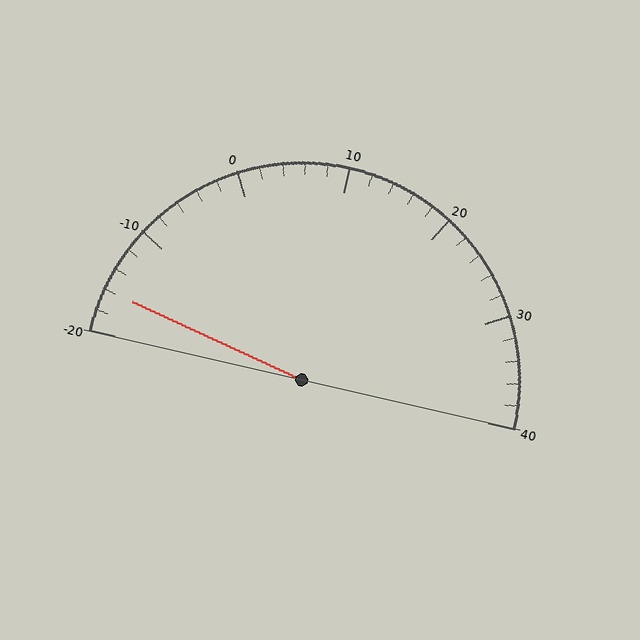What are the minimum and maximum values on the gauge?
The gauge ranges from -20 to 40.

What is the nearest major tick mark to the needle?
The nearest major tick mark is -20.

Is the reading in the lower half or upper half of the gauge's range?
The reading is in the lower half of the range (-20 to 40).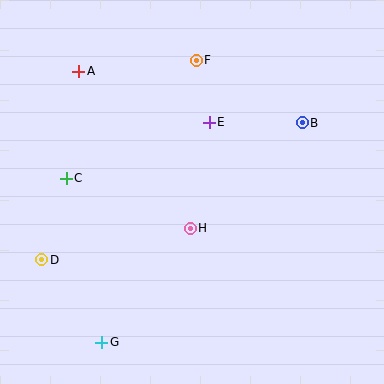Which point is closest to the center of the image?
Point H at (190, 228) is closest to the center.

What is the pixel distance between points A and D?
The distance between A and D is 192 pixels.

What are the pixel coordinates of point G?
Point G is at (102, 342).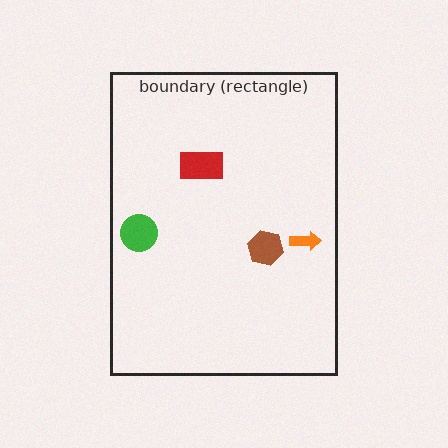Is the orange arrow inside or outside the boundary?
Inside.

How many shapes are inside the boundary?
4 inside, 0 outside.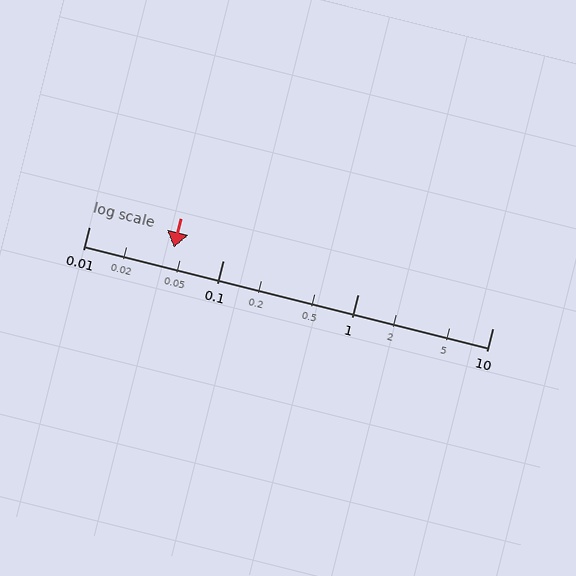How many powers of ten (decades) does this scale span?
The scale spans 3 decades, from 0.01 to 10.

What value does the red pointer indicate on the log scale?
The pointer indicates approximately 0.043.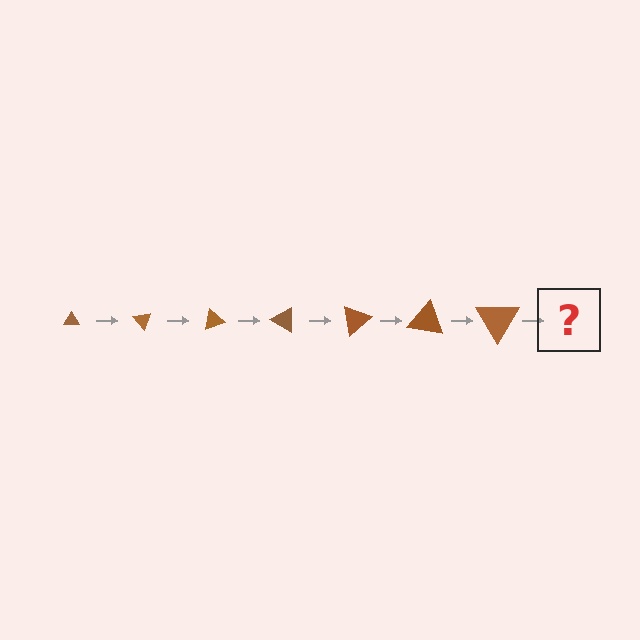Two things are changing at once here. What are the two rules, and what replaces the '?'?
The two rules are that the triangle grows larger each step and it rotates 50 degrees each step. The '?' should be a triangle, larger than the previous one and rotated 350 degrees from the start.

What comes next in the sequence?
The next element should be a triangle, larger than the previous one and rotated 350 degrees from the start.